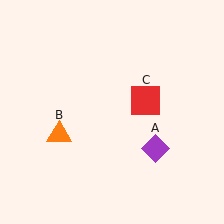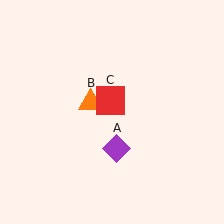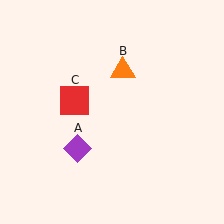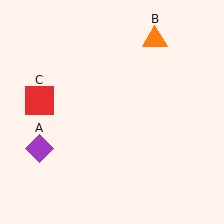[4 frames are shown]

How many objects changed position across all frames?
3 objects changed position: purple diamond (object A), orange triangle (object B), red square (object C).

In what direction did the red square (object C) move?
The red square (object C) moved left.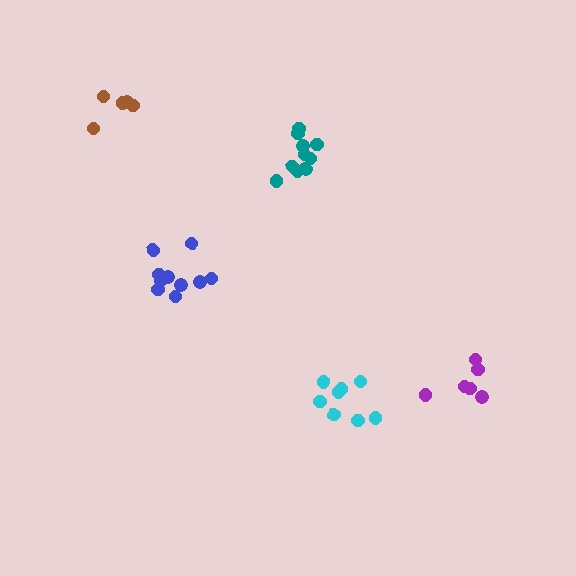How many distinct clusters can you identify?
There are 5 distinct clusters.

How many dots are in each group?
Group 1: 8 dots, Group 2: 10 dots, Group 3: 11 dots, Group 4: 5 dots, Group 5: 6 dots (40 total).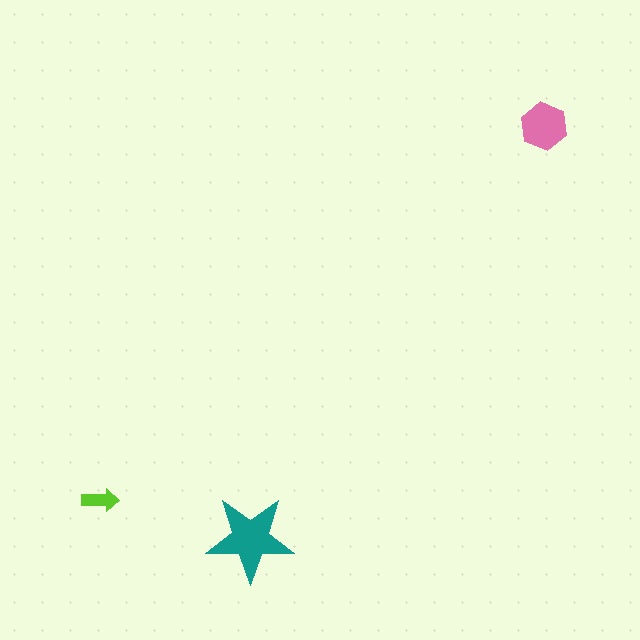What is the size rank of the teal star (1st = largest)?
1st.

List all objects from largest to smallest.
The teal star, the pink hexagon, the lime arrow.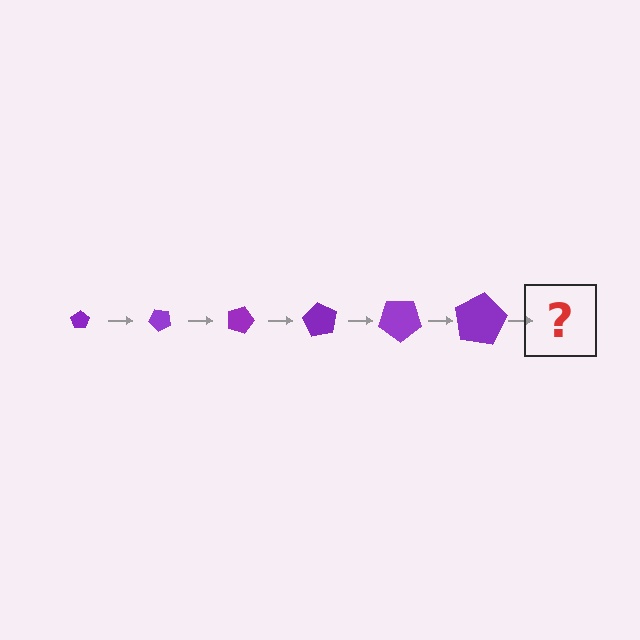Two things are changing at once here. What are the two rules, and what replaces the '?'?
The two rules are that the pentagon grows larger each step and it rotates 45 degrees each step. The '?' should be a pentagon, larger than the previous one and rotated 270 degrees from the start.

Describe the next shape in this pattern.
It should be a pentagon, larger than the previous one and rotated 270 degrees from the start.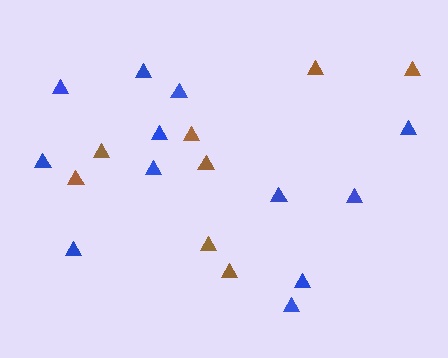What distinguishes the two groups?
There are 2 groups: one group of brown triangles (8) and one group of blue triangles (12).